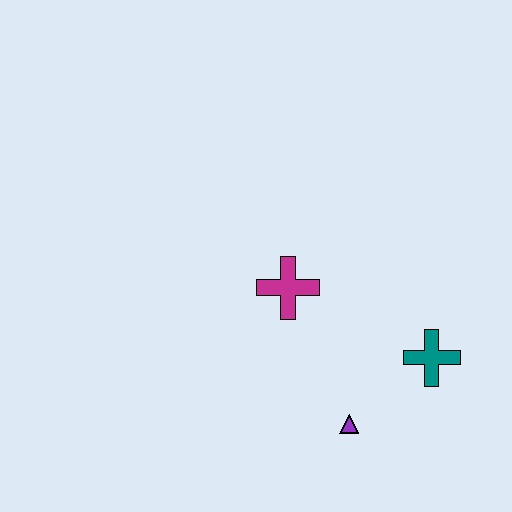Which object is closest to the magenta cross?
The purple triangle is closest to the magenta cross.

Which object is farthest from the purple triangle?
The magenta cross is farthest from the purple triangle.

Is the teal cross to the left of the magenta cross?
No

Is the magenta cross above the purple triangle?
Yes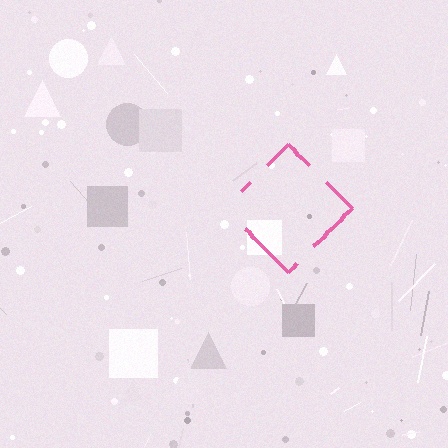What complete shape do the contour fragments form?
The contour fragments form a diamond.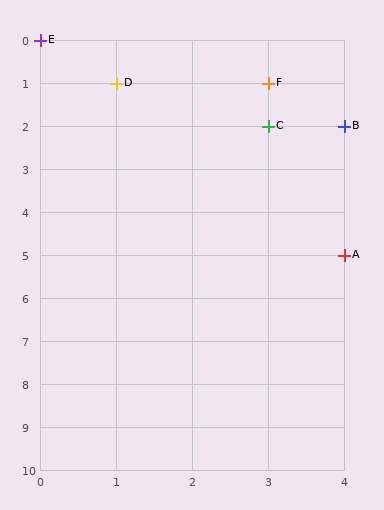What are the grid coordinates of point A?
Point A is at grid coordinates (4, 5).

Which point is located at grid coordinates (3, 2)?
Point C is at (3, 2).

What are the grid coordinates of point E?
Point E is at grid coordinates (0, 0).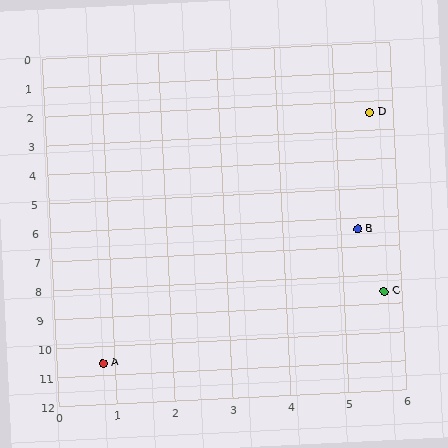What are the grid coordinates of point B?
Point B is at approximately (5.3, 6.4).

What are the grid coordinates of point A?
Point A is at approximately (0.8, 10.6).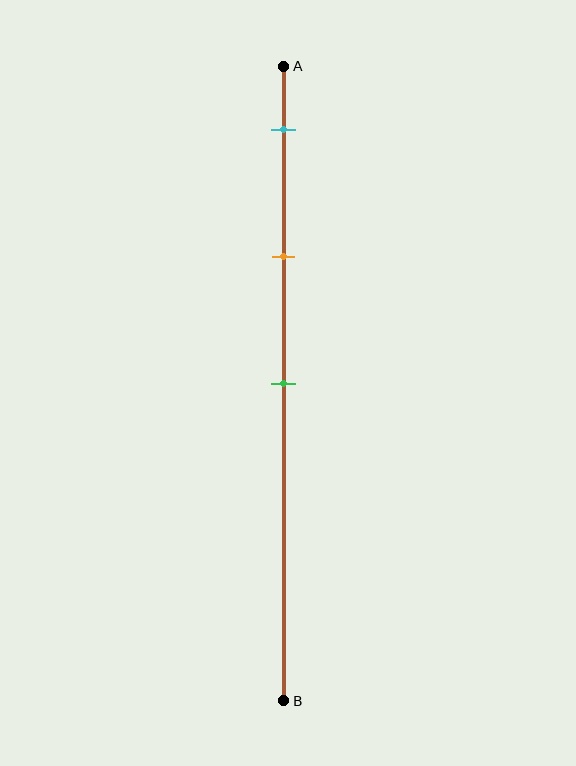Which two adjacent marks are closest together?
The cyan and orange marks are the closest adjacent pair.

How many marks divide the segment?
There are 3 marks dividing the segment.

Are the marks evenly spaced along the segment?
Yes, the marks are approximately evenly spaced.